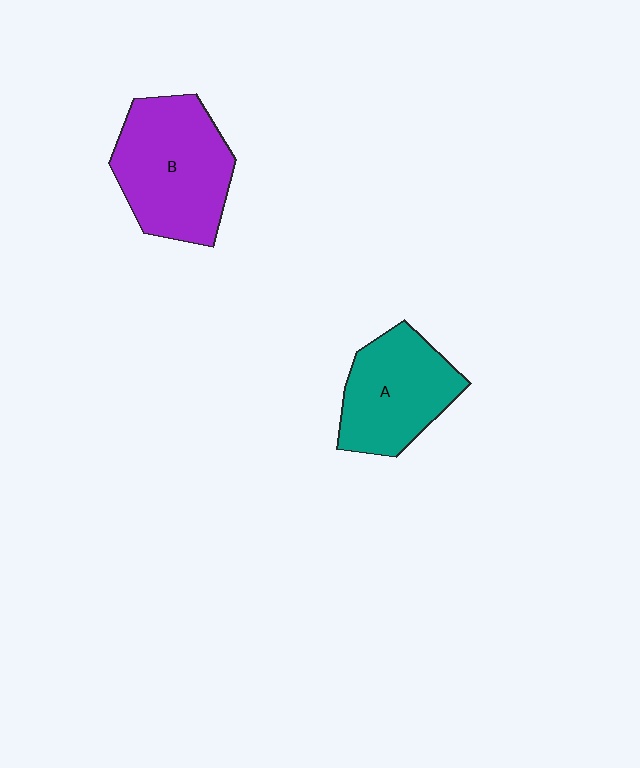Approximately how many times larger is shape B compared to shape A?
Approximately 1.2 times.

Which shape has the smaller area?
Shape A (teal).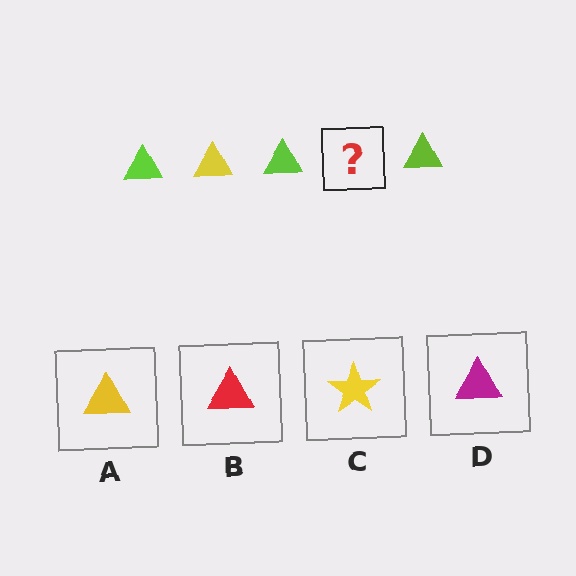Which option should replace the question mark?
Option A.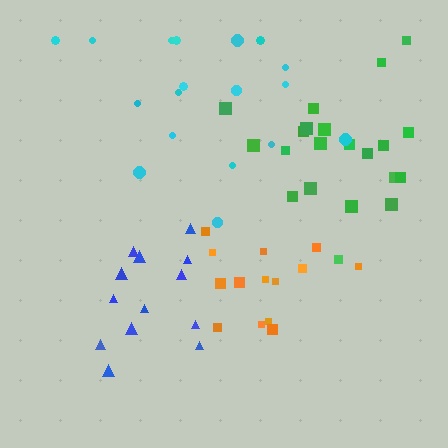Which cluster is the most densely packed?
Green.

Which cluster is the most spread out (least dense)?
Cyan.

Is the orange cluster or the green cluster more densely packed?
Green.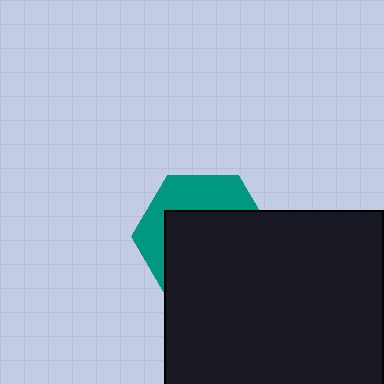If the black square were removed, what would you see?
You would see the complete teal hexagon.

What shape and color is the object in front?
The object in front is a black square.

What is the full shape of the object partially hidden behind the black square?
The partially hidden object is a teal hexagon.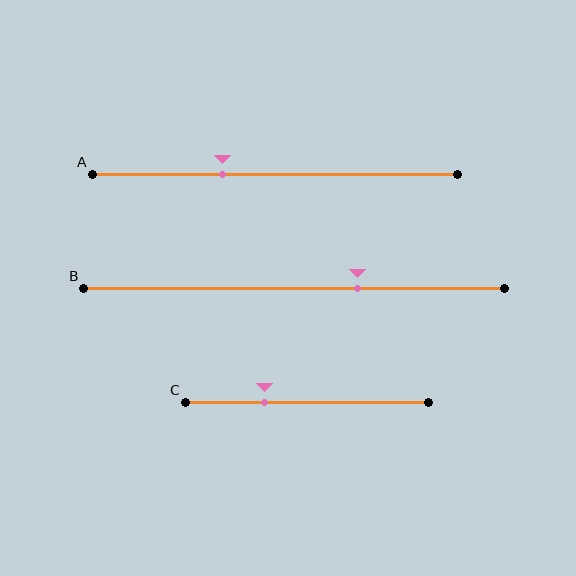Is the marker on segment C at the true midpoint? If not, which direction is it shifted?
No, the marker on segment C is shifted to the left by about 17% of the segment length.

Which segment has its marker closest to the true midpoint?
Segment A has its marker closest to the true midpoint.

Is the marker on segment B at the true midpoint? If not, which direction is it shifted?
No, the marker on segment B is shifted to the right by about 15% of the segment length.